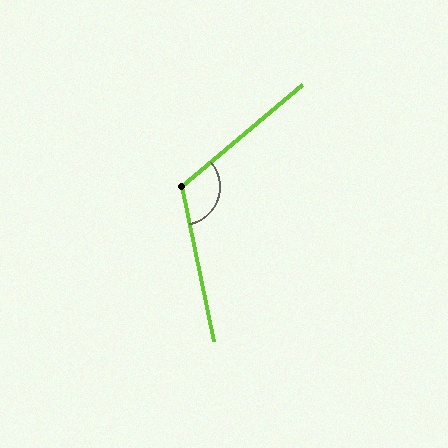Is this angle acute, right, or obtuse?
It is obtuse.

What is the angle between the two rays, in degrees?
Approximately 119 degrees.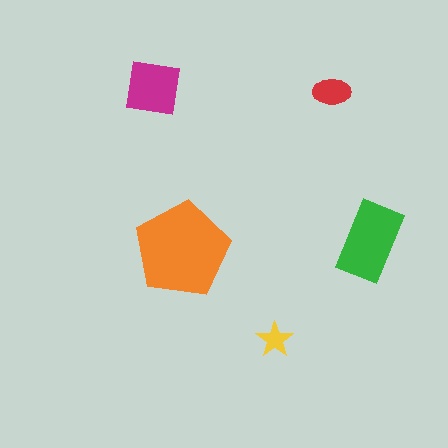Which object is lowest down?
The yellow star is bottommost.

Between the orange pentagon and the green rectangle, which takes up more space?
The orange pentagon.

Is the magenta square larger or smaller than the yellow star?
Larger.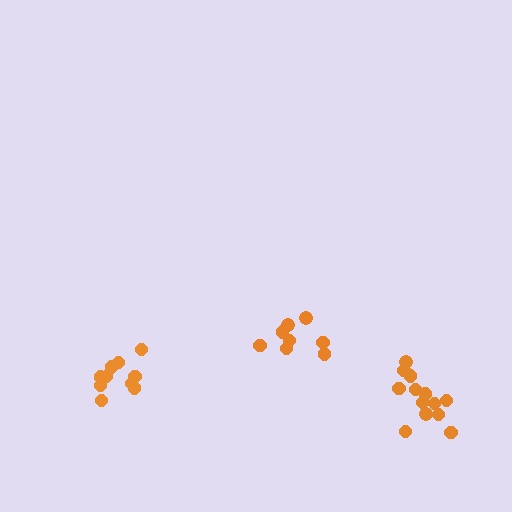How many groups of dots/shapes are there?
There are 3 groups.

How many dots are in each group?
Group 1: 8 dots, Group 2: 13 dots, Group 3: 10 dots (31 total).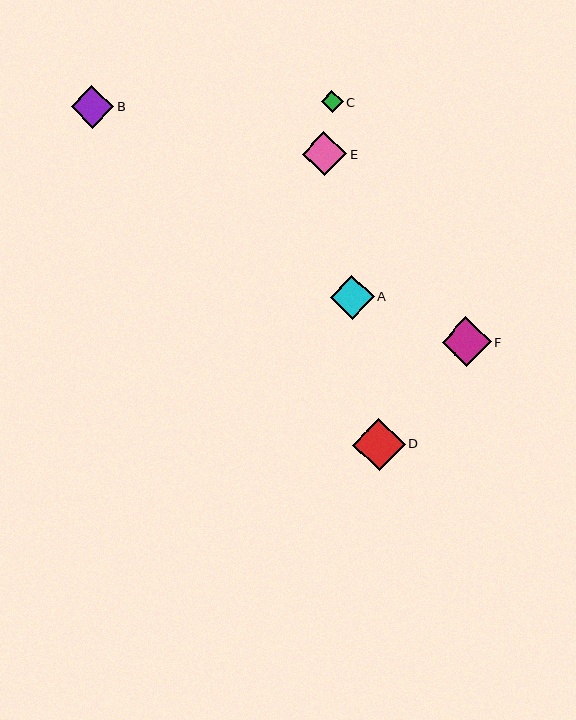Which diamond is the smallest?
Diamond C is the smallest with a size of approximately 22 pixels.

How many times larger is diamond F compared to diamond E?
Diamond F is approximately 1.1 times the size of diamond E.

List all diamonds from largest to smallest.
From largest to smallest: D, F, E, A, B, C.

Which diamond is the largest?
Diamond D is the largest with a size of approximately 53 pixels.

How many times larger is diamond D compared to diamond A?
Diamond D is approximately 1.2 times the size of diamond A.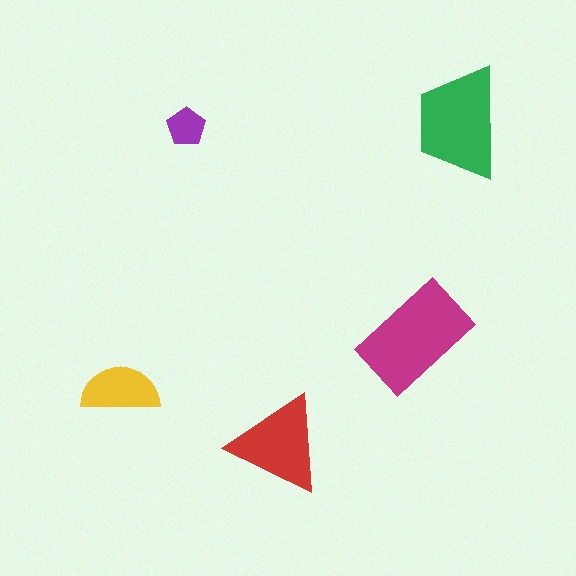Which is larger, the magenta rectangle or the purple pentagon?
The magenta rectangle.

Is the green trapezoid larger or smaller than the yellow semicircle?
Larger.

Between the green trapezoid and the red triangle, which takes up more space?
The green trapezoid.